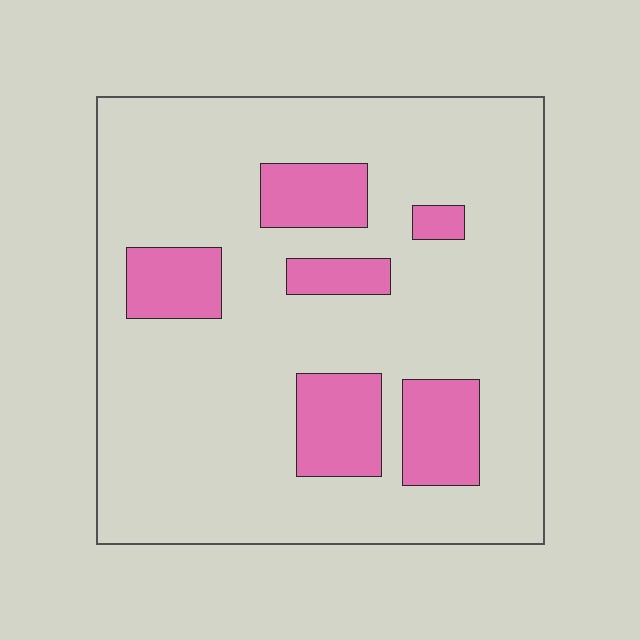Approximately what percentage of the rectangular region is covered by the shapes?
Approximately 20%.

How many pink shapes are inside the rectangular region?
6.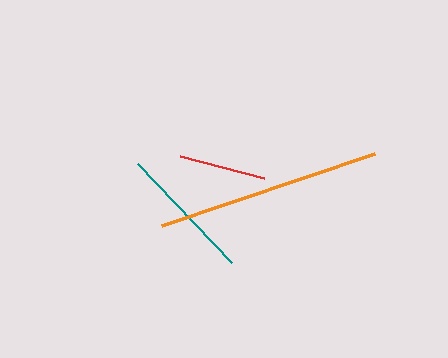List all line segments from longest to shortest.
From longest to shortest: orange, teal, red.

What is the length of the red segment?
The red segment is approximately 87 pixels long.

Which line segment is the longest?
The orange line is the longest at approximately 224 pixels.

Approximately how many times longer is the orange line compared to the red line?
The orange line is approximately 2.6 times the length of the red line.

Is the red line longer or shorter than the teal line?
The teal line is longer than the red line.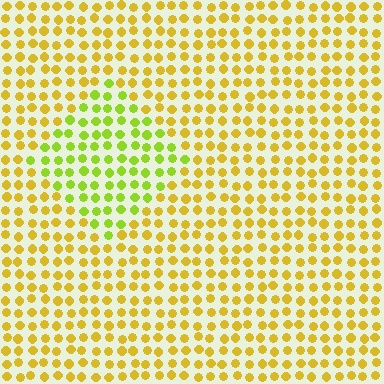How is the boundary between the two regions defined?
The boundary is defined purely by a slight shift in hue (about 36 degrees). Spacing, size, and orientation are identical on both sides.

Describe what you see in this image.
The image is filled with small yellow elements in a uniform arrangement. A diamond-shaped region is visible where the elements are tinted to a slightly different hue, forming a subtle color boundary.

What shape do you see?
I see a diamond.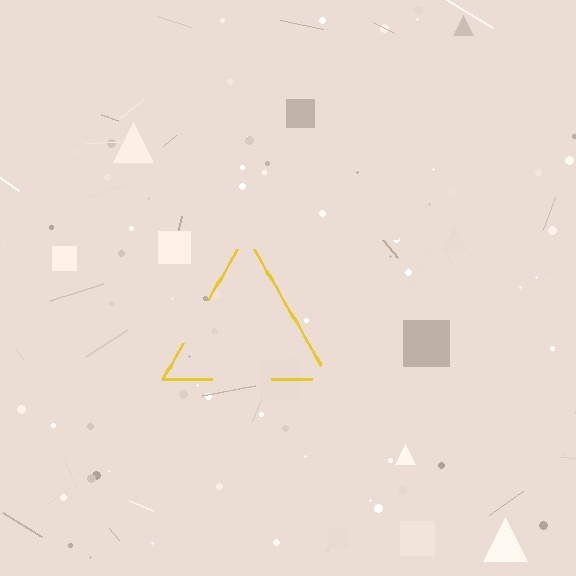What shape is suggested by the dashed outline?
The dashed outline suggests a triangle.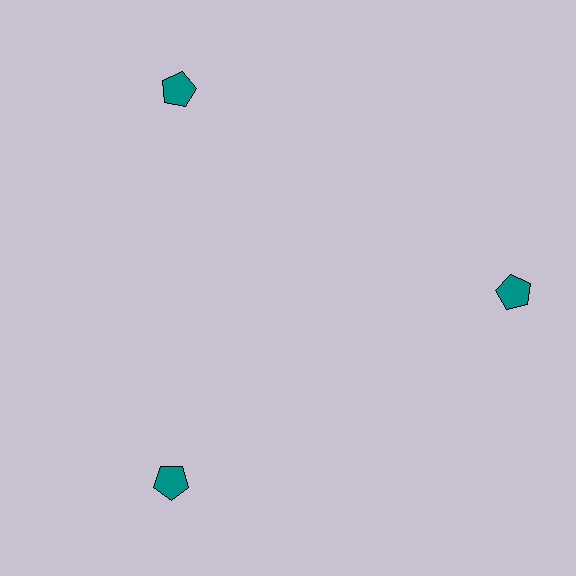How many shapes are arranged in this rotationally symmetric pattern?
There are 3 shapes, arranged in 3 groups of 1.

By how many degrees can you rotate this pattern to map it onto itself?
The pattern maps onto itself every 120 degrees of rotation.